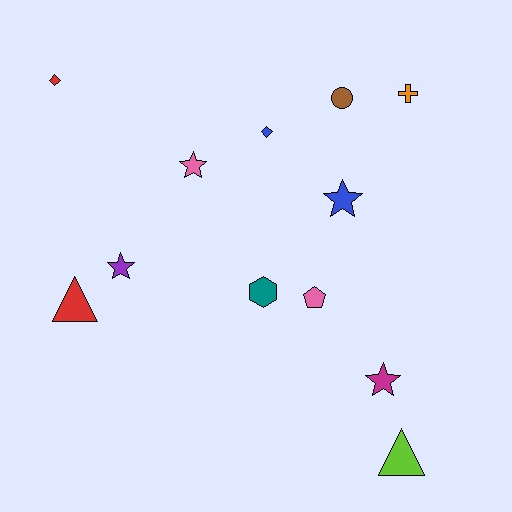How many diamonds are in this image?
There are 2 diamonds.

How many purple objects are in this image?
There is 1 purple object.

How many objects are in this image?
There are 12 objects.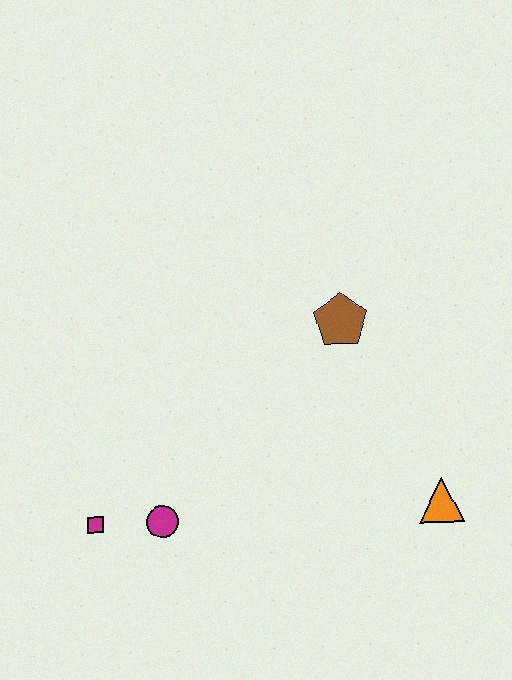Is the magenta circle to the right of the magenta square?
Yes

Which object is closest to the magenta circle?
The magenta square is closest to the magenta circle.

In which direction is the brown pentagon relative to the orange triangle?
The brown pentagon is above the orange triangle.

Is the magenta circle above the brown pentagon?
No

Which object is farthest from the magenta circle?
The orange triangle is farthest from the magenta circle.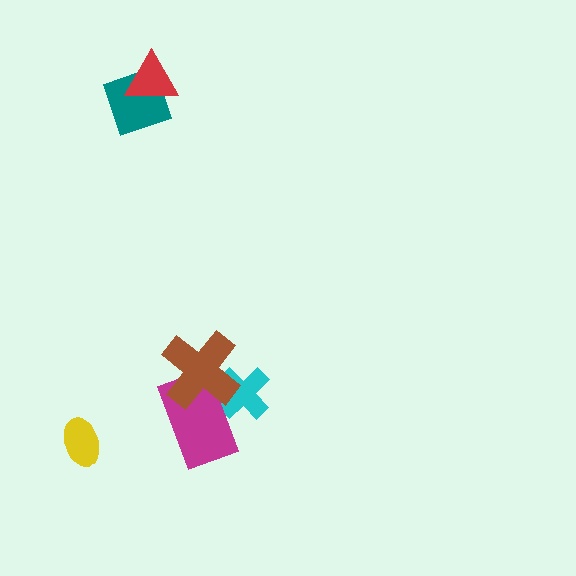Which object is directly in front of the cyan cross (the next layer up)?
The magenta rectangle is directly in front of the cyan cross.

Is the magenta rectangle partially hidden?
Yes, it is partially covered by another shape.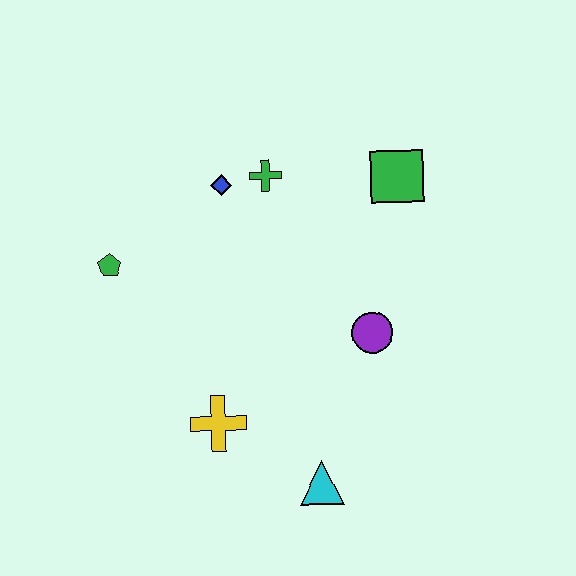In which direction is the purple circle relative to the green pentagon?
The purple circle is to the right of the green pentagon.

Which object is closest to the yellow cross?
The cyan triangle is closest to the yellow cross.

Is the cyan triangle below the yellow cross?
Yes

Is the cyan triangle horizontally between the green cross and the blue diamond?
No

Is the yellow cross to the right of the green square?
No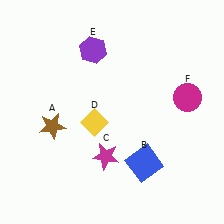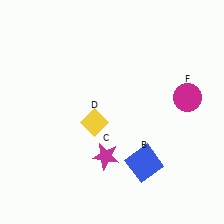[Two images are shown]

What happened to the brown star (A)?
The brown star (A) was removed in Image 2. It was in the bottom-left area of Image 1.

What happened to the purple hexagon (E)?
The purple hexagon (E) was removed in Image 2. It was in the top-left area of Image 1.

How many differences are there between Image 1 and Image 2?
There are 2 differences between the two images.